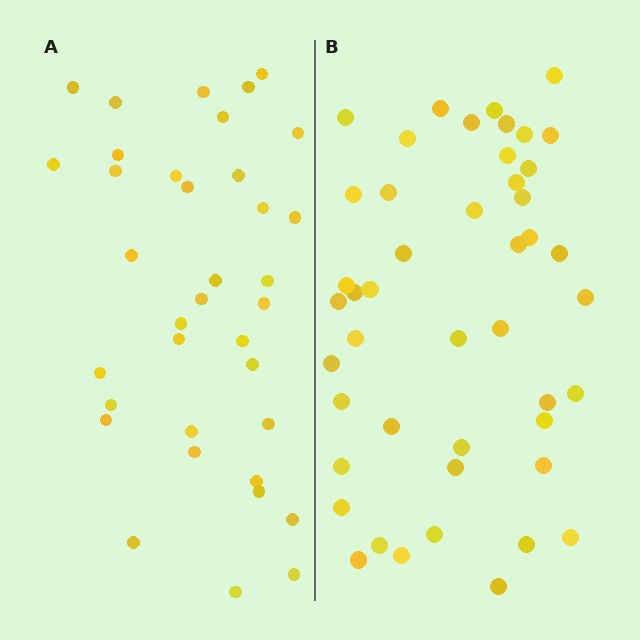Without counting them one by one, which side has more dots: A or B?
Region B (the right region) has more dots.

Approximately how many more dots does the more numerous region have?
Region B has roughly 10 or so more dots than region A.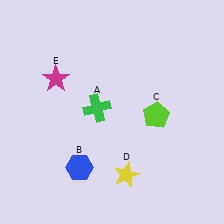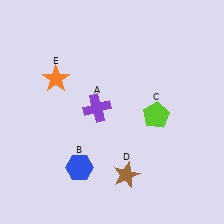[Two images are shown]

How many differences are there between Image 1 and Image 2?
There are 3 differences between the two images.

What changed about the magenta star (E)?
In Image 1, E is magenta. In Image 2, it changed to orange.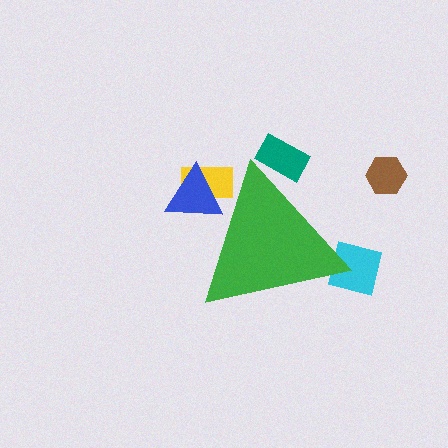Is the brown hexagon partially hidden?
No, the brown hexagon is fully visible.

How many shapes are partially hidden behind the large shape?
4 shapes are partially hidden.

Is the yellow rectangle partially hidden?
Yes, the yellow rectangle is partially hidden behind the green triangle.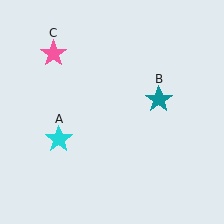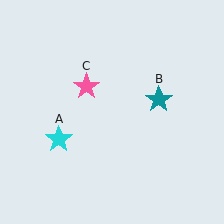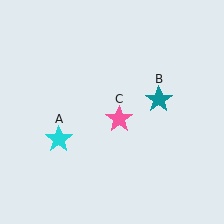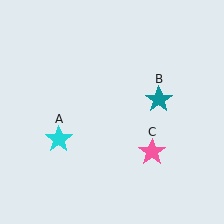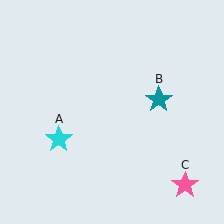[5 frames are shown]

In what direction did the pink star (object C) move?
The pink star (object C) moved down and to the right.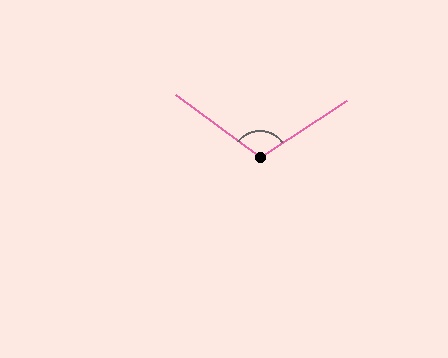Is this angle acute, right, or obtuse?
It is obtuse.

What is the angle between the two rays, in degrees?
Approximately 111 degrees.